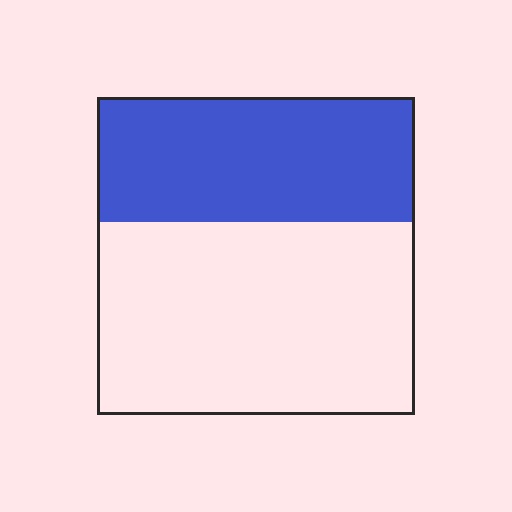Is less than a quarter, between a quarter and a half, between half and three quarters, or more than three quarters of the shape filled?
Between a quarter and a half.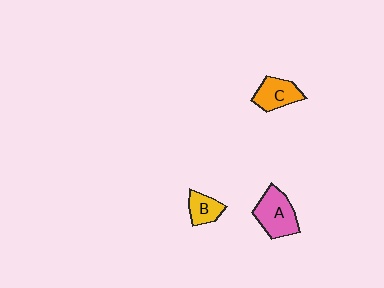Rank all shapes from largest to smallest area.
From largest to smallest: A (pink), C (orange), B (yellow).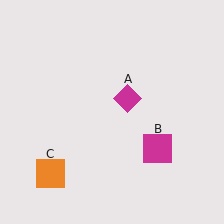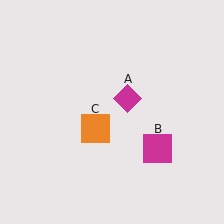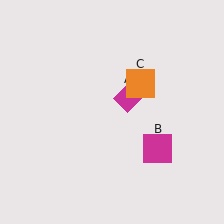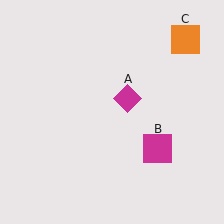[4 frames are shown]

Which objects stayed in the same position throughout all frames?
Magenta diamond (object A) and magenta square (object B) remained stationary.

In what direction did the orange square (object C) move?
The orange square (object C) moved up and to the right.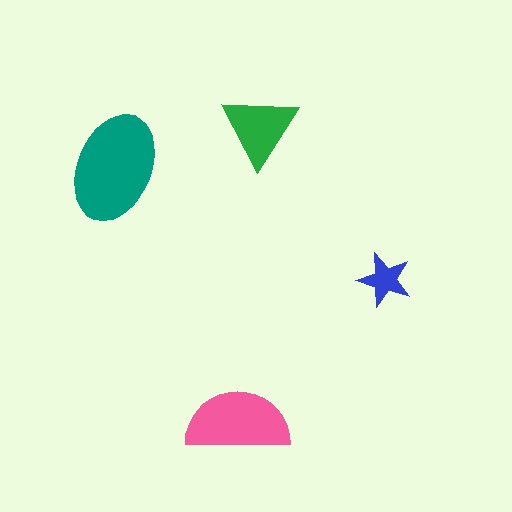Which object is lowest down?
The pink semicircle is bottommost.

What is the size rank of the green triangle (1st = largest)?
3rd.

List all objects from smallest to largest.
The blue star, the green triangle, the pink semicircle, the teal ellipse.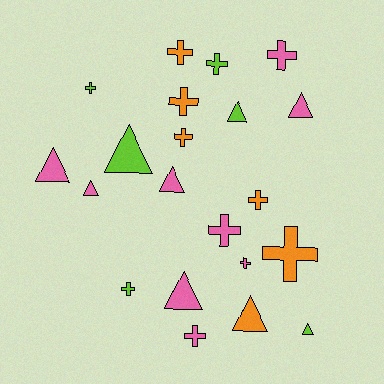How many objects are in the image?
There are 21 objects.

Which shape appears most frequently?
Cross, with 12 objects.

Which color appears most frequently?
Pink, with 9 objects.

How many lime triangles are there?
There are 3 lime triangles.